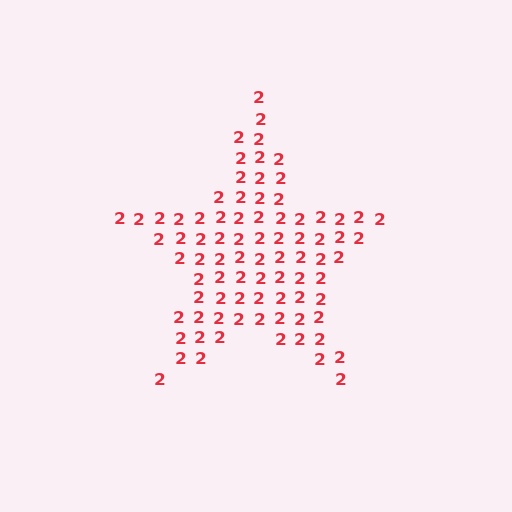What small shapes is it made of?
It is made of small digit 2's.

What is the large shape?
The large shape is a star.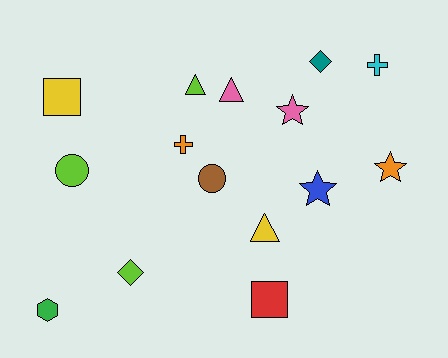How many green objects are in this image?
There is 1 green object.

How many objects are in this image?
There are 15 objects.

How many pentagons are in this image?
There are no pentagons.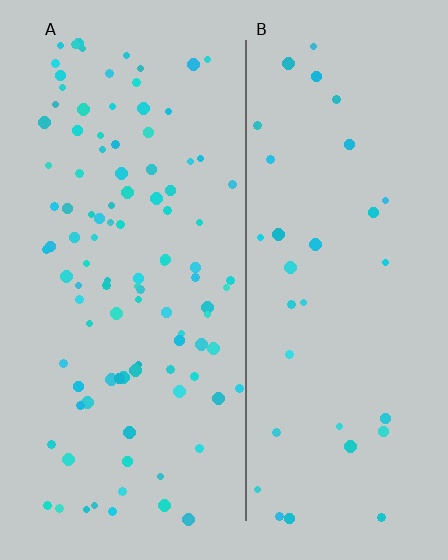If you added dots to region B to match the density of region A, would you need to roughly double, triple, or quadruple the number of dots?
Approximately triple.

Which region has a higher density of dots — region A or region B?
A (the left).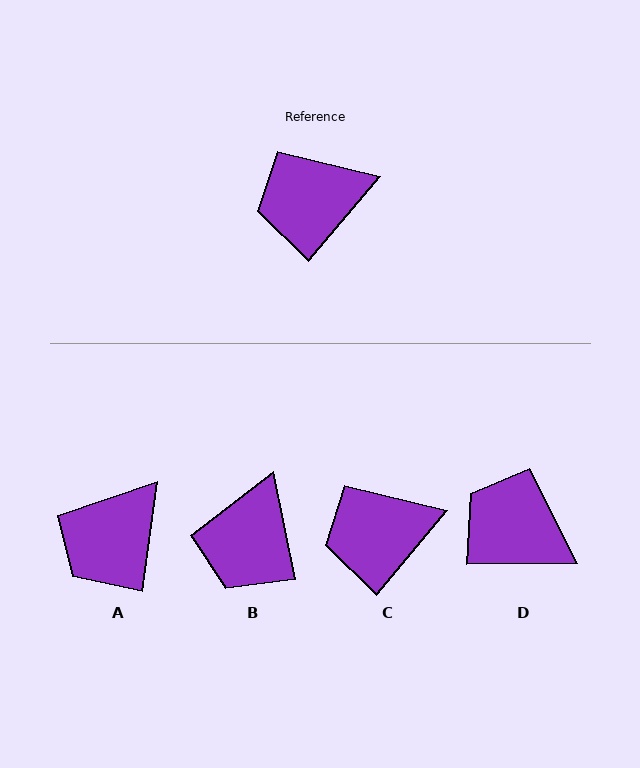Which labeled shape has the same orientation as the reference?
C.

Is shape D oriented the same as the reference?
No, it is off by about 49 degrees.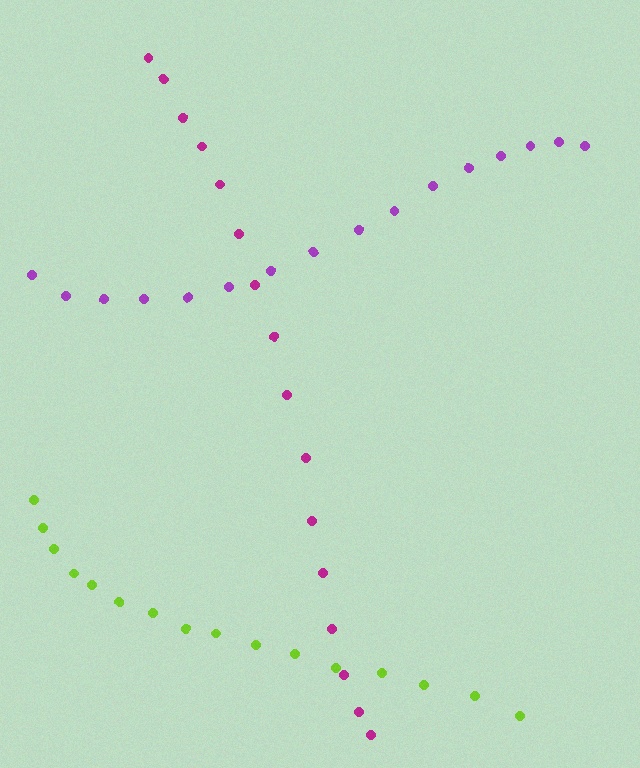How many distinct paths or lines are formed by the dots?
There are 3 distinct paths.